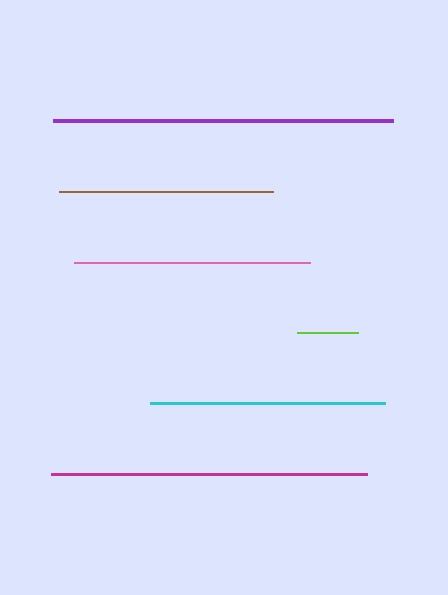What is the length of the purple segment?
The purple segment is approximately 341 pixels long.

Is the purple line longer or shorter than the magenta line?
The purple line is longer than the magenta line.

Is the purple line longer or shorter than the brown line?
The purple line is longer than the brown line.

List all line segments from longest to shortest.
From longest to shortest: purple, magenta, pink, cyan, brown, lime.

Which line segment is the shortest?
The lime line is the shortest at approximately 61 pixels.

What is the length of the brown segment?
The brown segment is approximately 214 pixels long.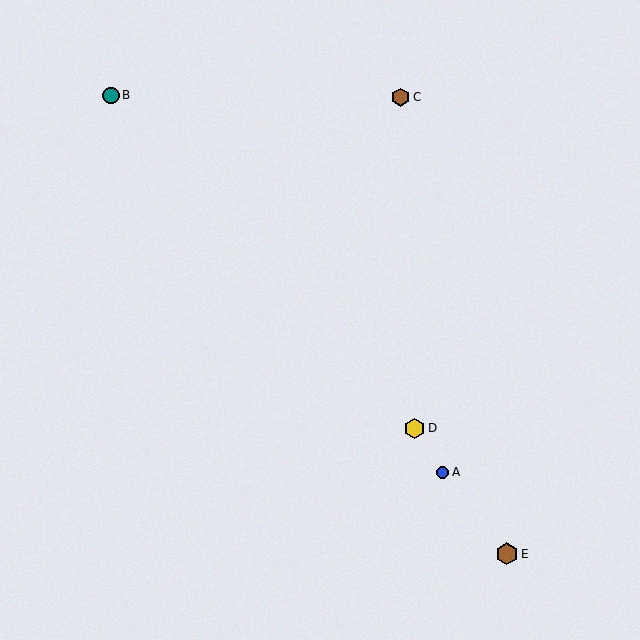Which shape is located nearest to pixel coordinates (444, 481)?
The blue circle (labeled A) at (442, 472) is nearest to that location.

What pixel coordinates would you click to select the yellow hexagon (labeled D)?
Click at (414, 428) to select the yellow hexagon D.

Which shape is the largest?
The brown hexagon (labeled E) is the largest.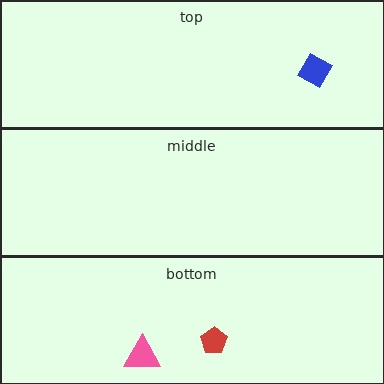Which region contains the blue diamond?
The top region.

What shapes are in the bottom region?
The pink triangle, the red pentagon.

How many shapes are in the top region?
1.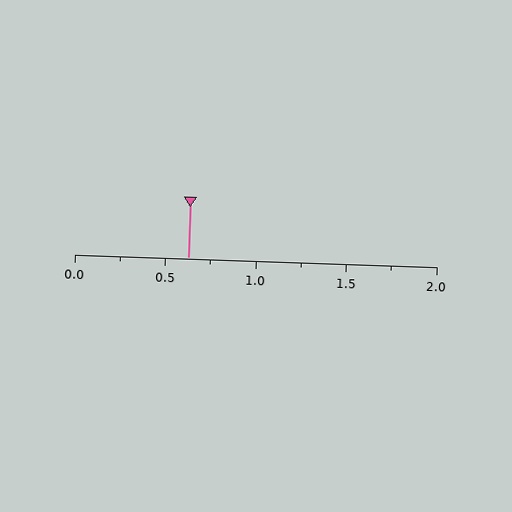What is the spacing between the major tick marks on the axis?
The major ticks are spaced 0.5 apart.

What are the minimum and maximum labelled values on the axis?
The axis runs from 0.0 to 2.0.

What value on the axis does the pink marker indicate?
The marker indicates approximately 0.62.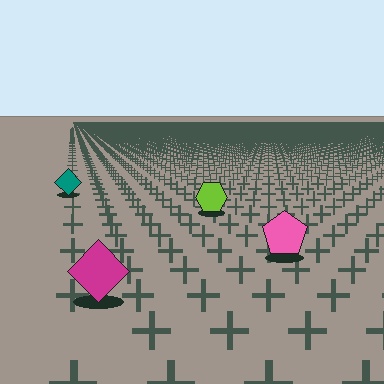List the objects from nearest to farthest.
From nearest to farthest: the magenta diamond, the pink pentagon, the lime hexagon, the teal diamond.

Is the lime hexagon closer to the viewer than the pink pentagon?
No. The pink pentagon is closer — you can tell from the texture gradient: the ground texture is coarser near it.